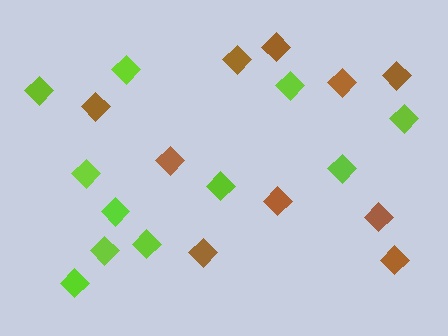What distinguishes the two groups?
There are 2 groups: one group of brown diamonds (10) and one group of lime diamonds (11).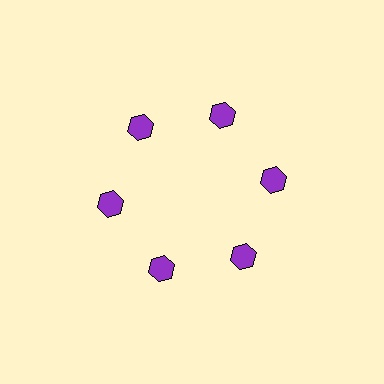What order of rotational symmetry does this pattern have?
This pattern has 6-fold rotational symmetry.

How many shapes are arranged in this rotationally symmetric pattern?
There are 6 shapes, arranged in 6 groups of 1.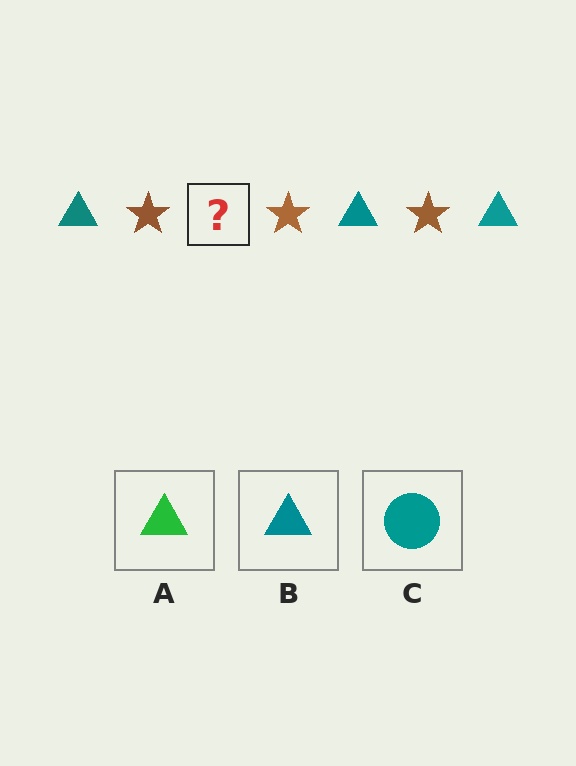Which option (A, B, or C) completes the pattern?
B.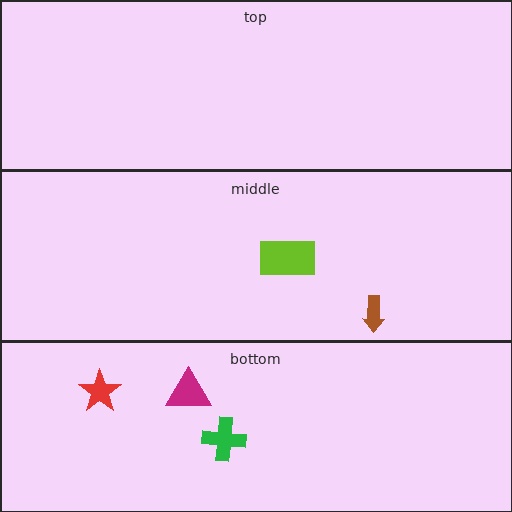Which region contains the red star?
The bottom region.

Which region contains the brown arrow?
The middle region.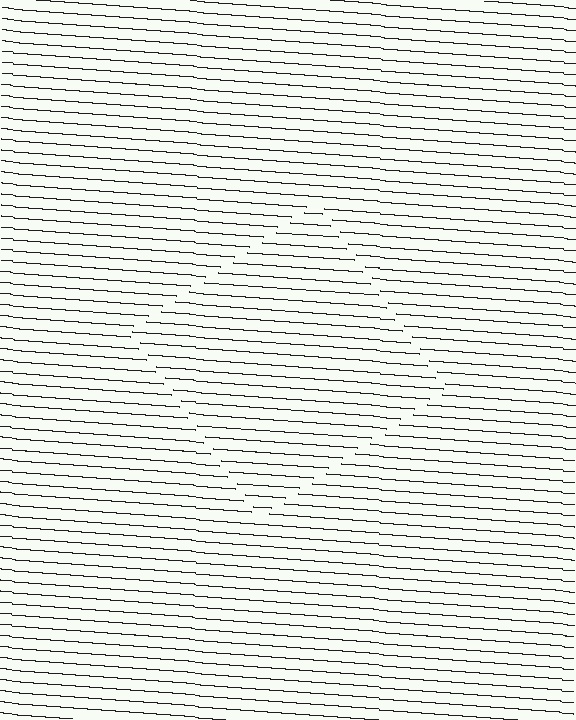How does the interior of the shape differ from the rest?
The interior of the shape contains the same grating, shifted by half a period — the contour is defined by the phase discontinuity where line-ends from the inner and outer gratings abut.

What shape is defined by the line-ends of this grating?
An illusory square. The interior of the shape contains the same grating, shifted by half a period — the contour is defined by the phase discontinuity where line-ends from the inner and outer gratings abut.